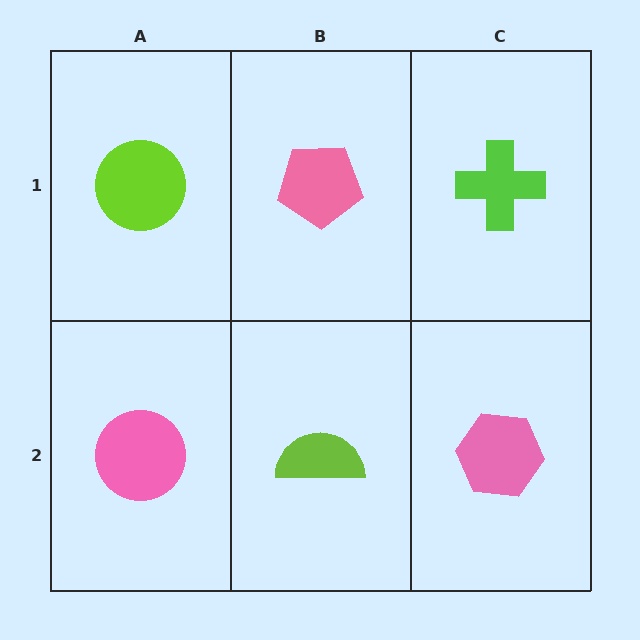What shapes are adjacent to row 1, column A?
A pink circle (row 2, column A), a pink pentagon (row 1, column B).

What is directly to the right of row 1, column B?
A lime cross.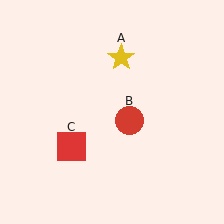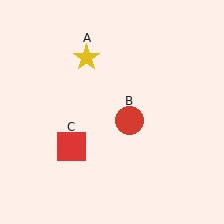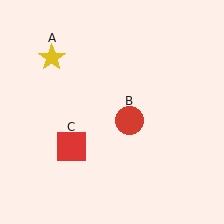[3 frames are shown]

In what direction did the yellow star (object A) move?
The yellow star (object A) moved left.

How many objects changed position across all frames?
1 object changed position: yellow star (object A).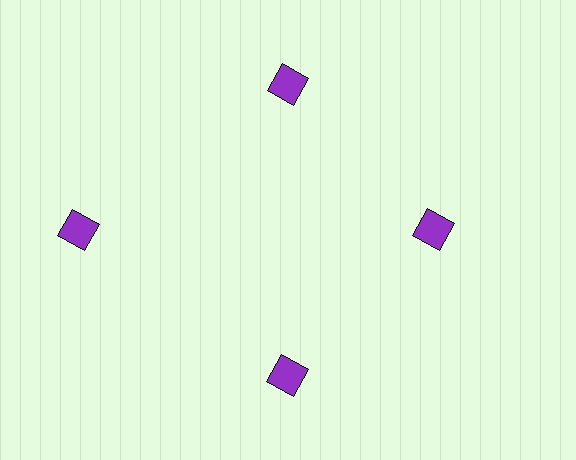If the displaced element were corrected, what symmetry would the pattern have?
It would have 4-fold rotational symmetry — the pattern would map onto itself every 90 degrees.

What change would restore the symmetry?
The symmetry would be restored by moving it inward, back onto the ring so that all 4 diamonds sit at equal angles and equal distance from the center.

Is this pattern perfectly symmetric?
No. The 4 purple diamonds are arranged in a ring, but one element near the 9 o'clock position is pushed outward from the center, breaking the 4-fold rotational symmetry.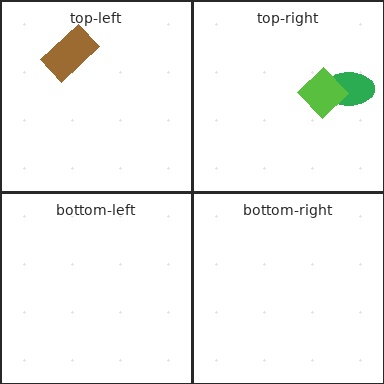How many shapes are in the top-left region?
1.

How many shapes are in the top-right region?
2.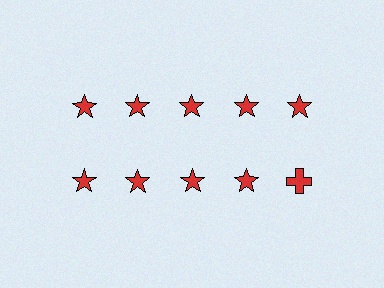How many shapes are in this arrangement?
There are 10 shapes arranged in a grid pattern.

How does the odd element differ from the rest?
It has a different shape: cross instead of star.